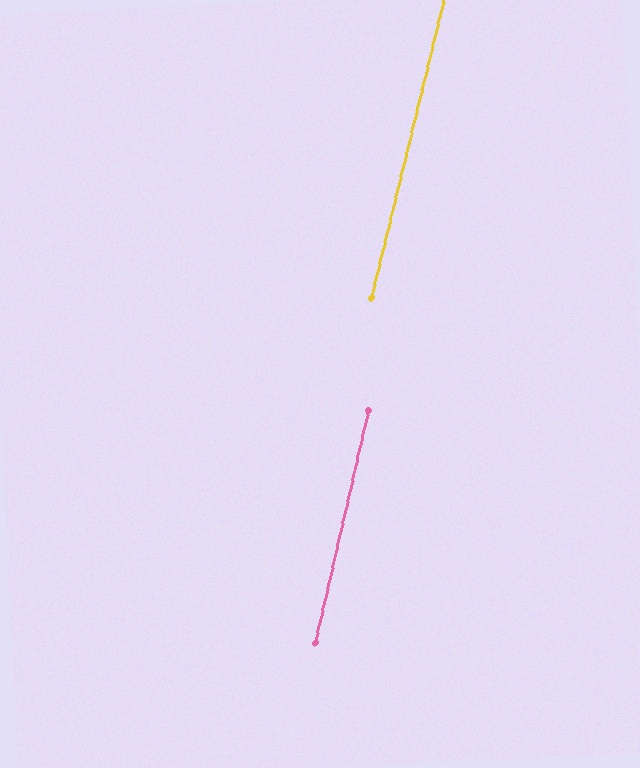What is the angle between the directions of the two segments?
Approximately 1 degree.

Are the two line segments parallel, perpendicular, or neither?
Parallel — their directions differ by only 0.7°.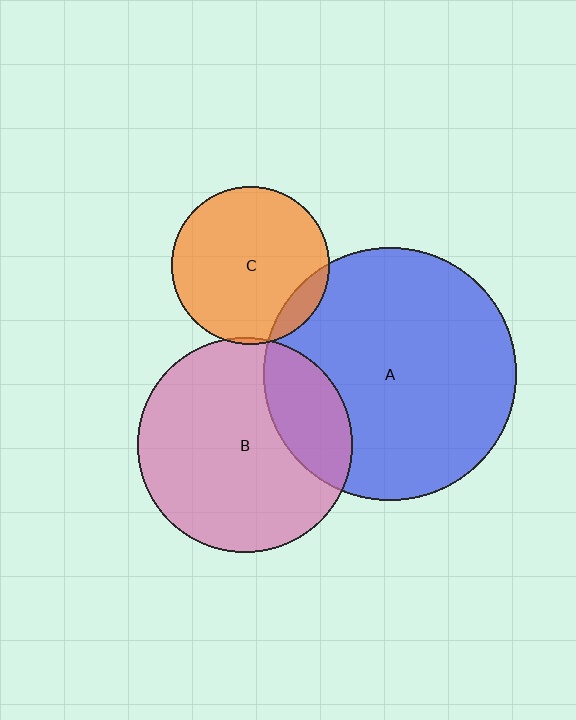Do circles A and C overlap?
Yes.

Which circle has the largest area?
Circle A (blue).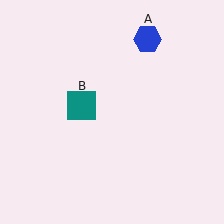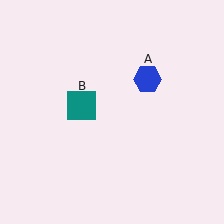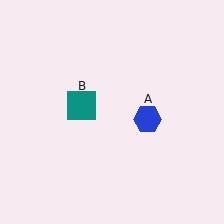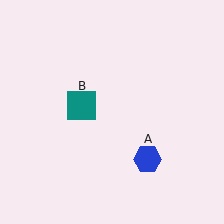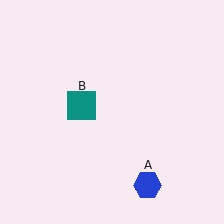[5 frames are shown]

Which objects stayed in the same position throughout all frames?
Teal square (object B) remained stationary.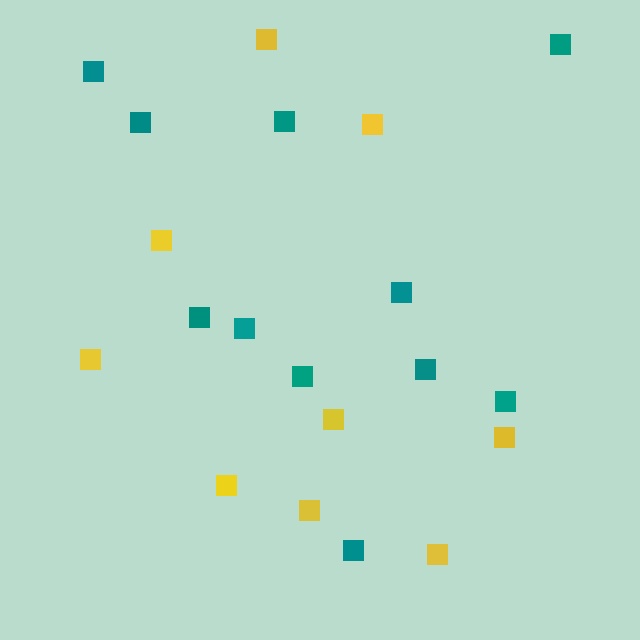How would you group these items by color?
There are 2 groups: one group of yellow squares (9) and one group of teal squares (11).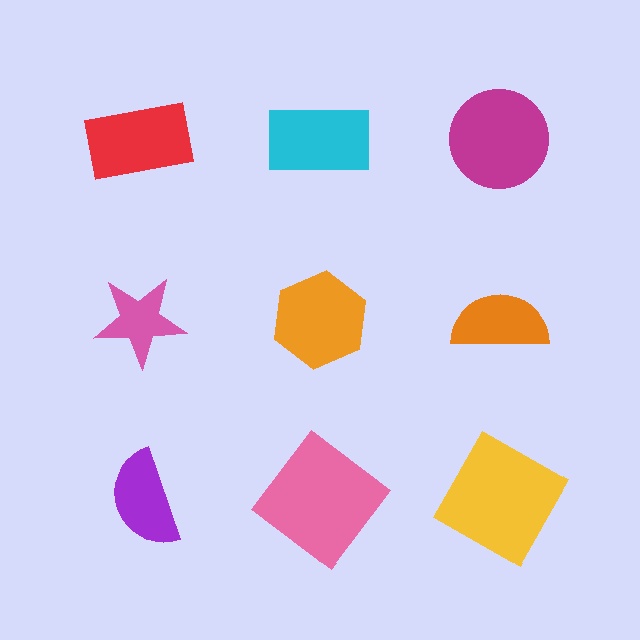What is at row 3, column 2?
A pink diamond.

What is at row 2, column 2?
An orange hexagon.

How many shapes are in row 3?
3 shapes.